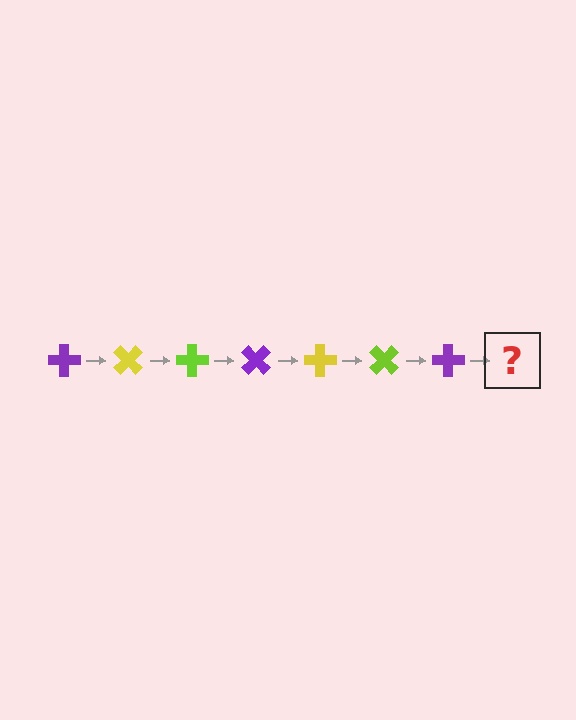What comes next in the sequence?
The next element should be a yellow cross, rotated 315 degrees from the start.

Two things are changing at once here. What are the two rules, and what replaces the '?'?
The two rules are that it rotates 45 degrees each step and the color cycles through purple, yellow, and lime. The '?' should be a yellow cross, rotated 315 degrees from the start.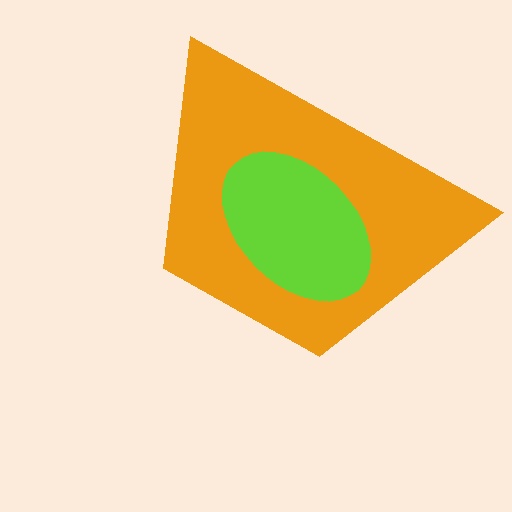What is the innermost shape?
The lime ellipse.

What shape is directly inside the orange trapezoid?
The lime ellipse.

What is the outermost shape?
The orange trapezoid.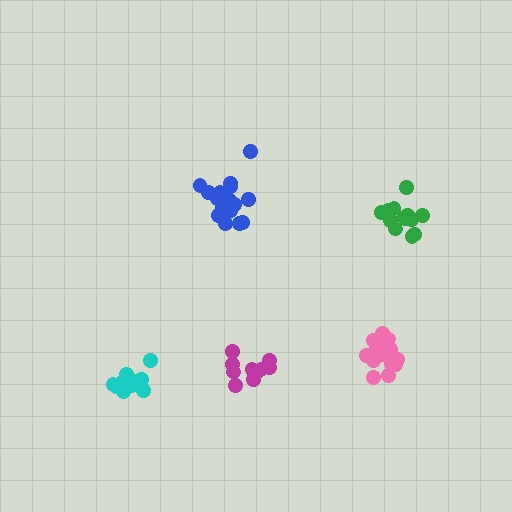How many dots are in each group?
Group 1: 11 dots, Group 2: 14 dots, Group 3: 17 dots, Group 4: 16 dots, Group 5: 12 dots (70 total).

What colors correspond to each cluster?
The clusters are colored: magenta, green, blue, pink, cyan.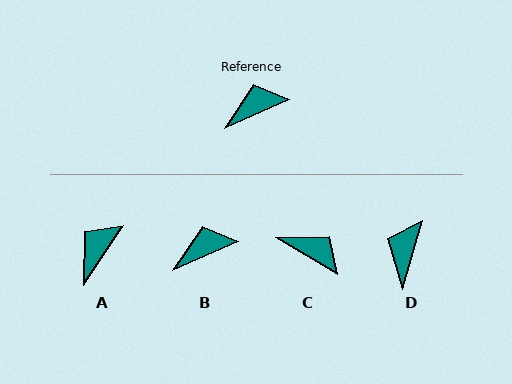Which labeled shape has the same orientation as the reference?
B.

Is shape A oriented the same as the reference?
No, it is off by about 32 degrees.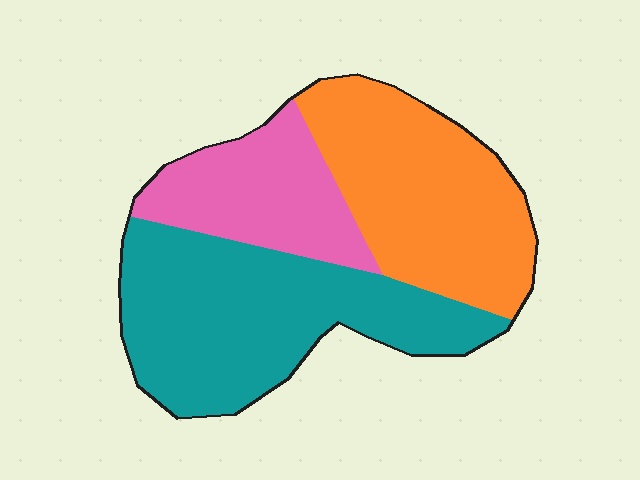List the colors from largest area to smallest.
From largest to smallest: teal, orange, pink.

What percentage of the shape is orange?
Orange takes up about three eighths (3/8) of the shape.